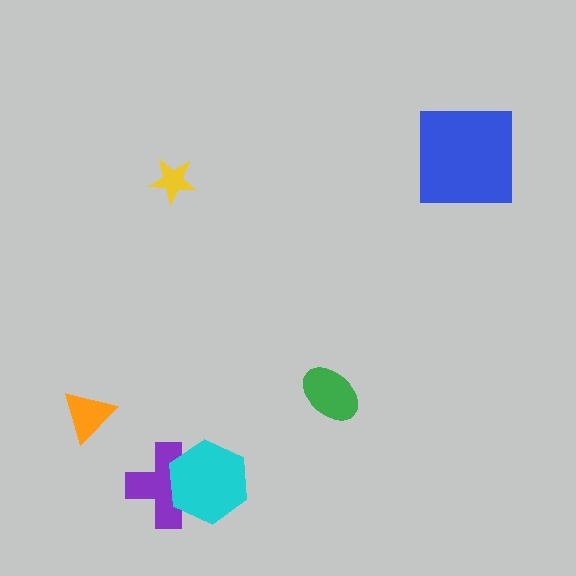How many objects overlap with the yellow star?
0 objects overlap with the yellow star.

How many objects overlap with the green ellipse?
0 objects overlap with the green ellipse.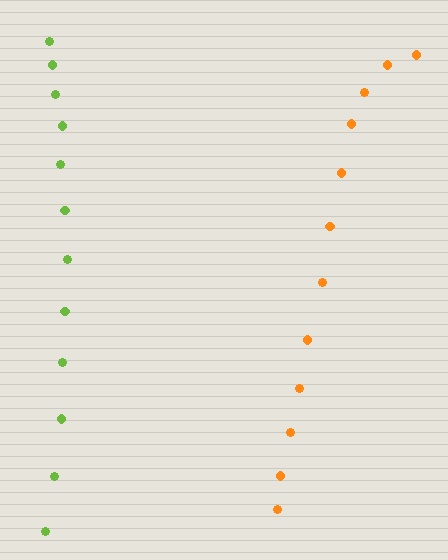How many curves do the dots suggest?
There are 2 distinct paths.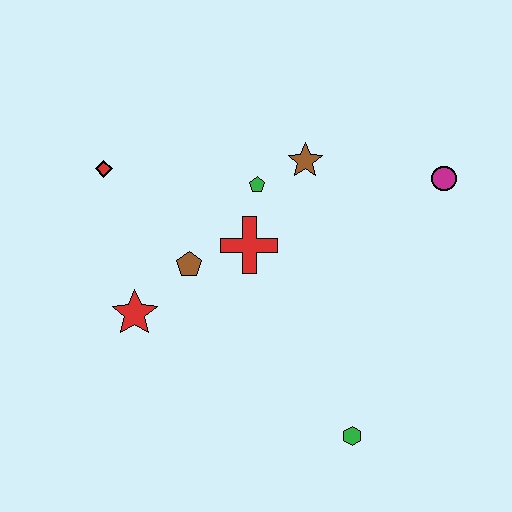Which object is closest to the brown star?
The green pentagon is closest to the brown star.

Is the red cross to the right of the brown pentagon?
Yes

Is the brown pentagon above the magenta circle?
No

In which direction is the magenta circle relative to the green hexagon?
The magenta circle is above the green hexagon.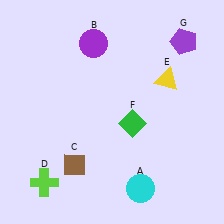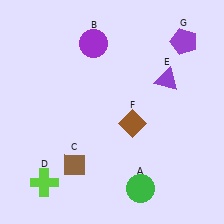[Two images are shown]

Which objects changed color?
A changed from cyan to green. E changed from yellow to purple. F changed from green to brown.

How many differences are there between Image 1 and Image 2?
There are 3 differences between the two images.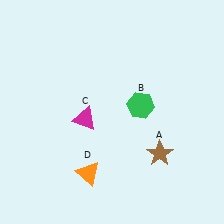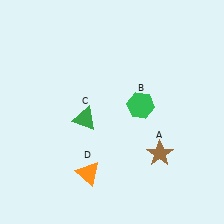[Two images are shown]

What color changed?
The triangle (C) changed from magenta in Image 1 to green in Image 2.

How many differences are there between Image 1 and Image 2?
There is 1 difference between the two images.